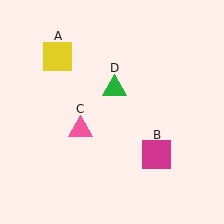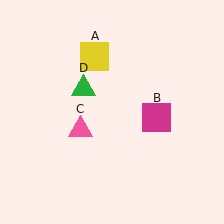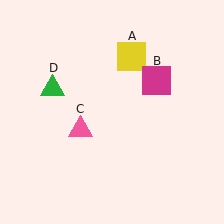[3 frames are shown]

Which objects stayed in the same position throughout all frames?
Pink triangle (object C) remained stationary.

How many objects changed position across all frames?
3 objects changed position: yellow square (object A), magenta square (object B), green triangle (object D).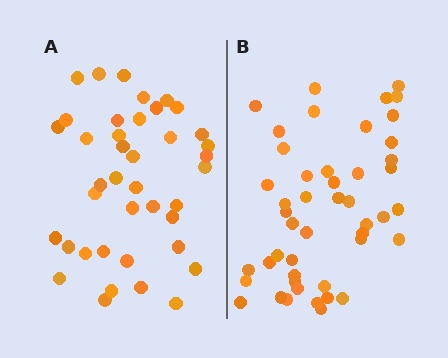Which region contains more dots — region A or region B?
Region B (the right region) has more dots.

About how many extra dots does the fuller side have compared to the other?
Region B has roughly 8 or so more dots than region A.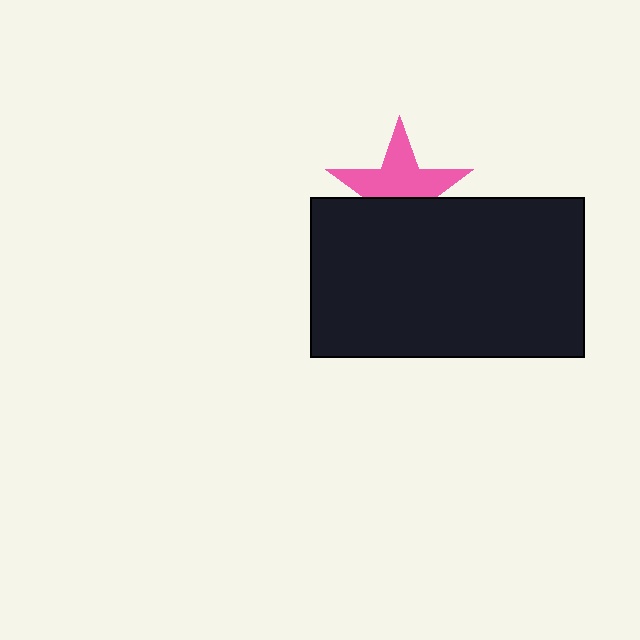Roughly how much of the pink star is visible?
About half of it is visible (roughly 59%).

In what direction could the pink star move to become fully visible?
The pink star could move up. That would shift it out from behind the black rectangle entirely.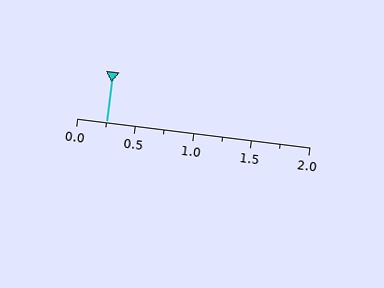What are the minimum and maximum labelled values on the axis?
The axis runs from 0.0 to 2.0.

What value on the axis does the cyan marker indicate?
The marker indicates approximately 0.25.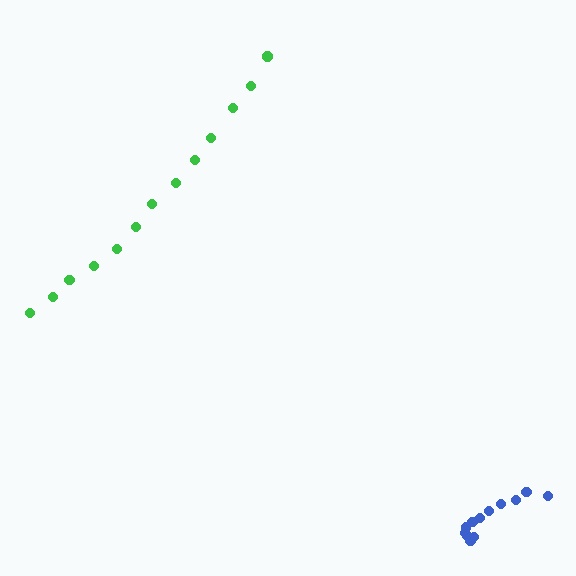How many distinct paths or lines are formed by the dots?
There are 2 distinct paths.